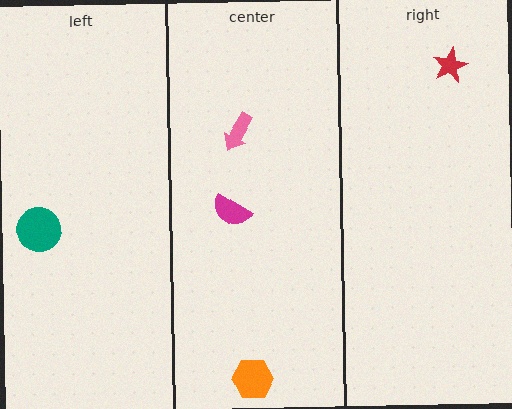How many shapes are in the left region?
1.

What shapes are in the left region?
The teal circle.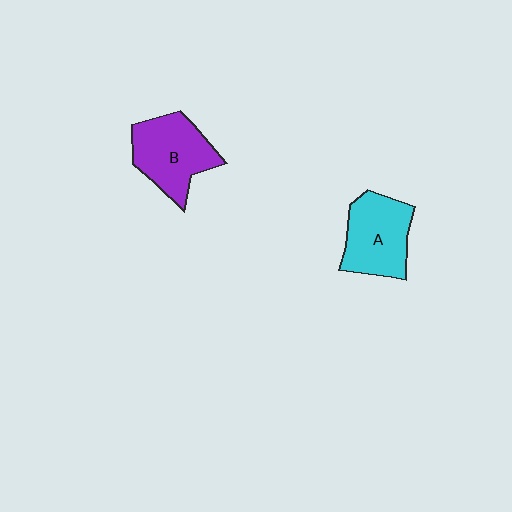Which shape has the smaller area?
Shape A (cyan).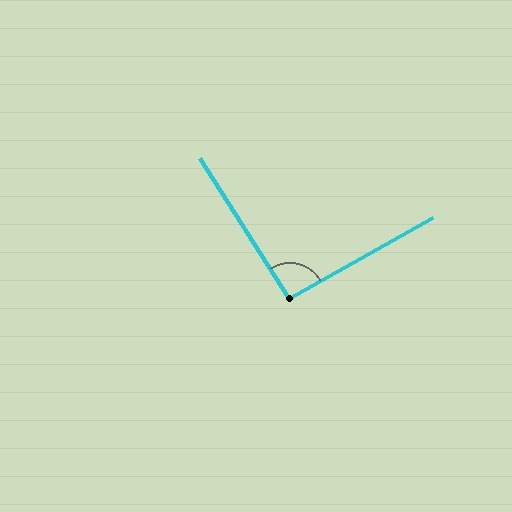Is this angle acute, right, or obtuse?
It is approximately a right angle.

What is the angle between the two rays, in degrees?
Approximately 93 degrees.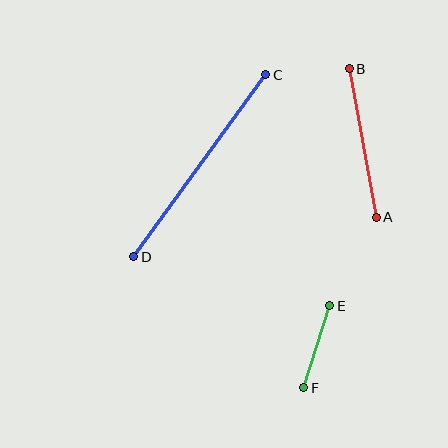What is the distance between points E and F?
The distance is approximately 86 pixels.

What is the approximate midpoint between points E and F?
The midpoint is at approximately (317, 347) pixels.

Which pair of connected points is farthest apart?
Points C and D are farthest apart.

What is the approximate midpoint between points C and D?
The midpoint is at approximately (200, 166) pixels.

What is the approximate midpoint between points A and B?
The midpoint is at approximately (363, 143) pixels.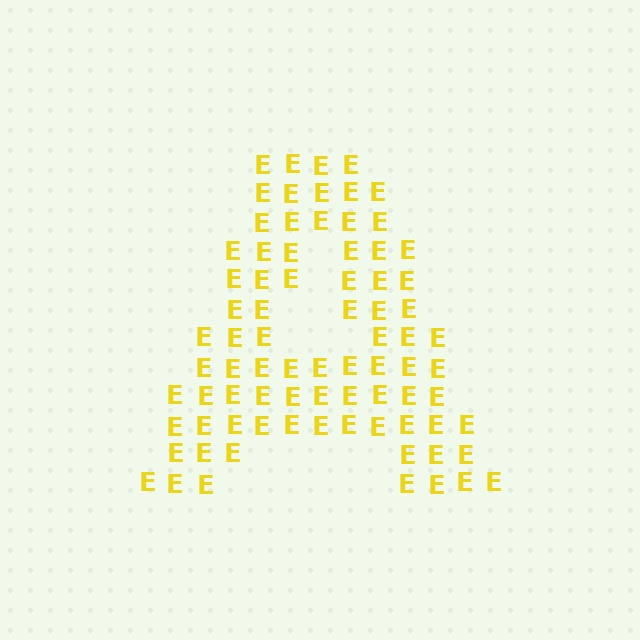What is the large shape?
The large shape is the letter A.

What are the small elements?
The small elements are letter E's.